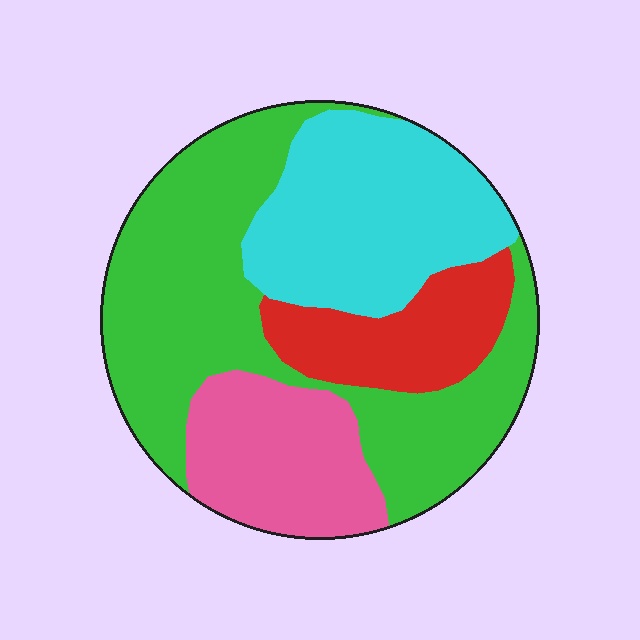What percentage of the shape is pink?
Pink covers 17% of the shape.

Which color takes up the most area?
Green, at roughly 45%.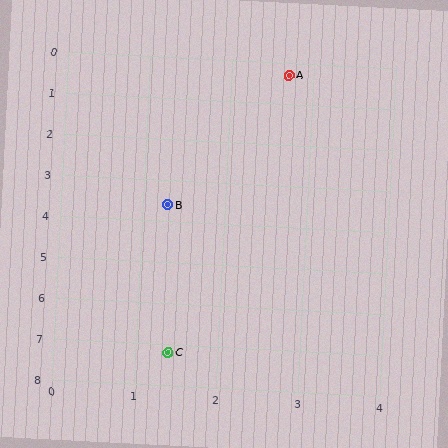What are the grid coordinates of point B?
Point B is at approximately (1.3, 3.6).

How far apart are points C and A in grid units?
Points C and A are about 7.0 grid units apart.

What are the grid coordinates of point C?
Point C is at approximately (1.4, 7.2).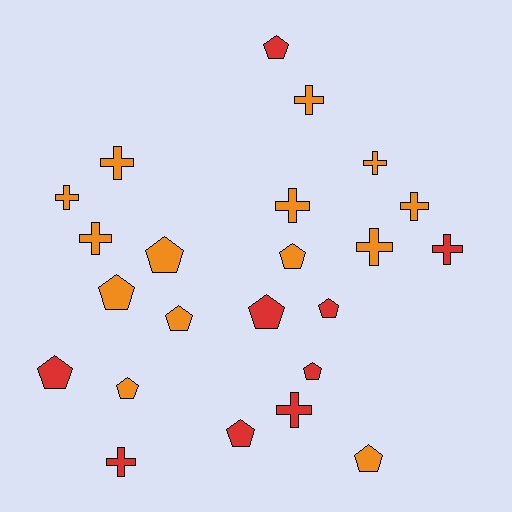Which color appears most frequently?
Orange, with 14 objects.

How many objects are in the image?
There are 23 objects.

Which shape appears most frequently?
Pentagon, with 12 objects.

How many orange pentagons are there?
There are 6 orange pentagons.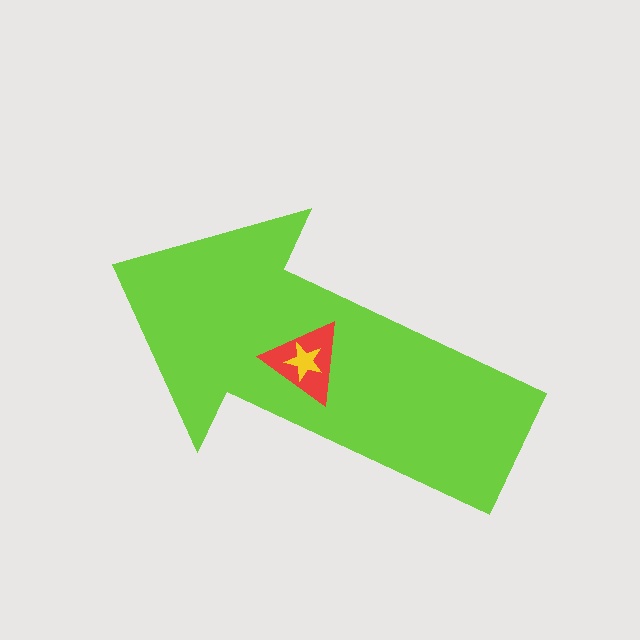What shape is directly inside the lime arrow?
The red triangle.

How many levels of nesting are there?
3.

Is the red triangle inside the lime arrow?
Yes.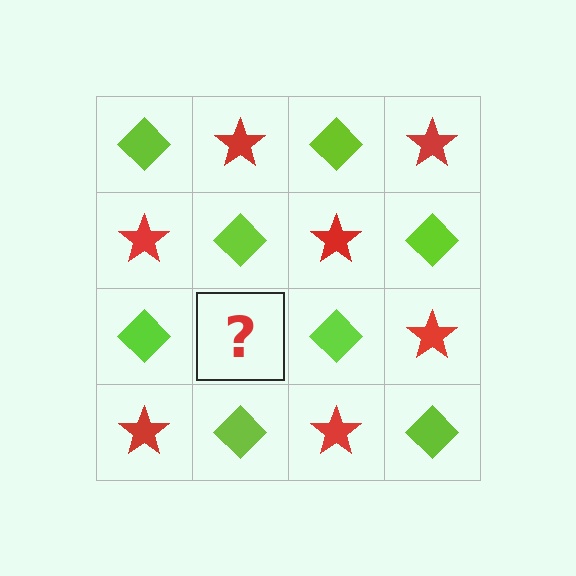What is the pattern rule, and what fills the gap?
The rule is that it alternates lime diamond and red star in a checkerboard pattern. The gap should be filled with a red star.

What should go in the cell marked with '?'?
The missing cell should contain a red star.